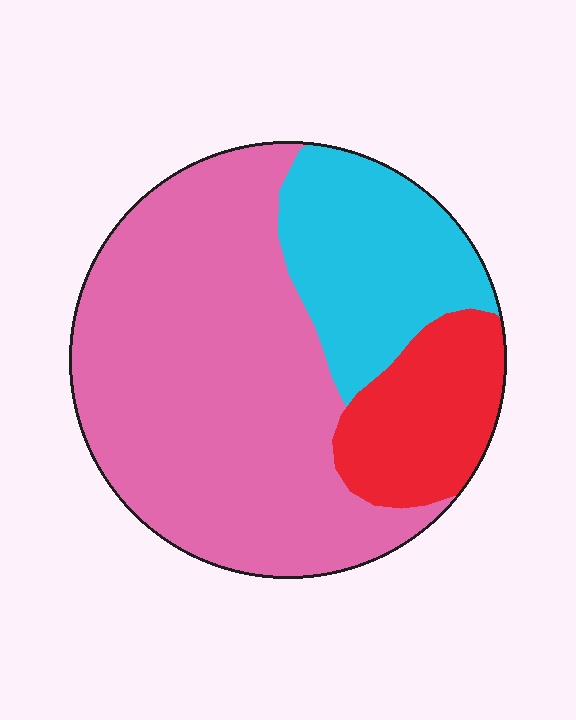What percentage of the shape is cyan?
Cyan covers roughly 20% of the shape.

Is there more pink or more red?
Pink.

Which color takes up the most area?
Pink, at roughly 60%.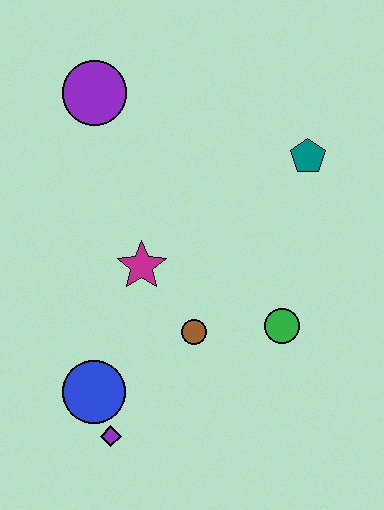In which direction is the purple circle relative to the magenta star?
The purple circle is above the magenta star.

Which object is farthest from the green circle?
The purple circle is farthest from the green circle.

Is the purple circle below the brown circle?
No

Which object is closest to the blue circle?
The purple diamond is closest to the blue circle.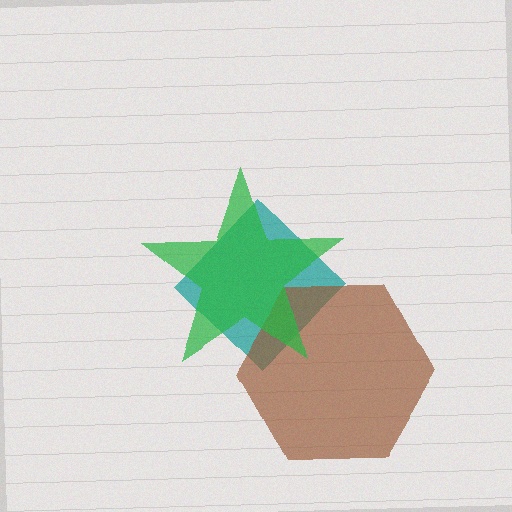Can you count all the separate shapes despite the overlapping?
Yes, there are 3 separate shapes.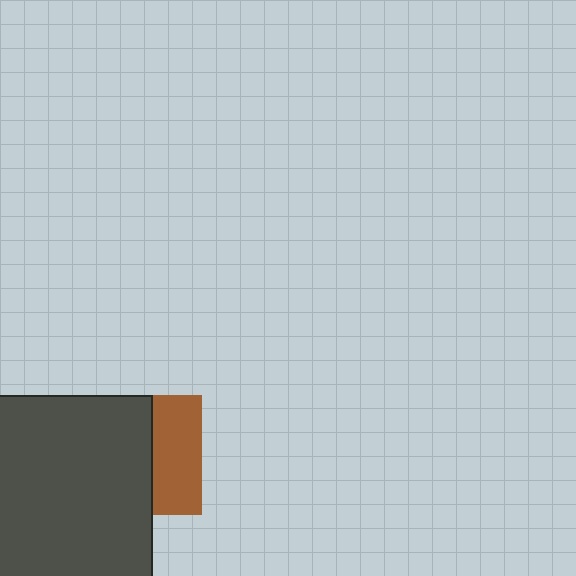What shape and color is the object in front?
The object in front is a dark gray square.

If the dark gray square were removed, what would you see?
You would see the complete brown square.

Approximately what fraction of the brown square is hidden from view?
Roughly 59% of the brown square is hidden behind the dark gray square.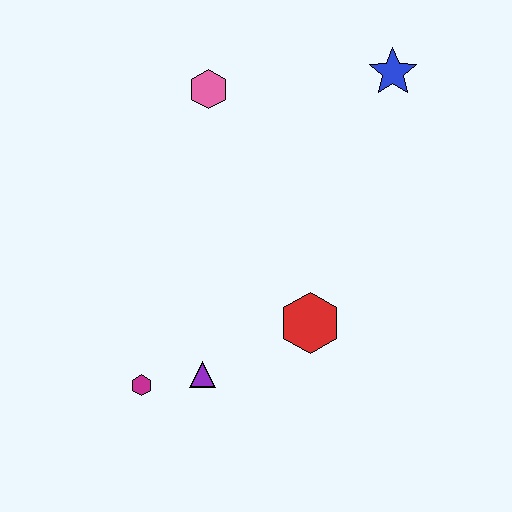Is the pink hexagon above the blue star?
No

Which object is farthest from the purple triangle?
The blue star is farthest from the purple triangle.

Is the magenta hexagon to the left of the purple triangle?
Yes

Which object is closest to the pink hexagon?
The blue star is closest to the pink hexagon.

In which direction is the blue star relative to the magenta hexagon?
The blue star is above the magenta hexagon.